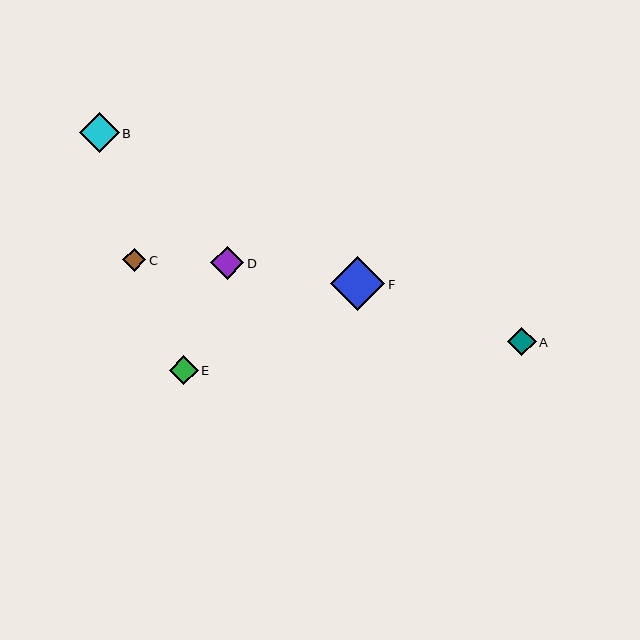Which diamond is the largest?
Diamond F is the largest with a size of approximately 54 pixels.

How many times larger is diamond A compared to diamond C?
Diamond A is approximately 1.3 times the size of diamond C.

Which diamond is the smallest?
Diamond C is the smallest with a size of approximately 23 pixels.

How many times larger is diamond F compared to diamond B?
Diamond F is approximately 1.3 times the size of diamond B.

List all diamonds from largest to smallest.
From largest to smallest: F, B, D, E, A, C.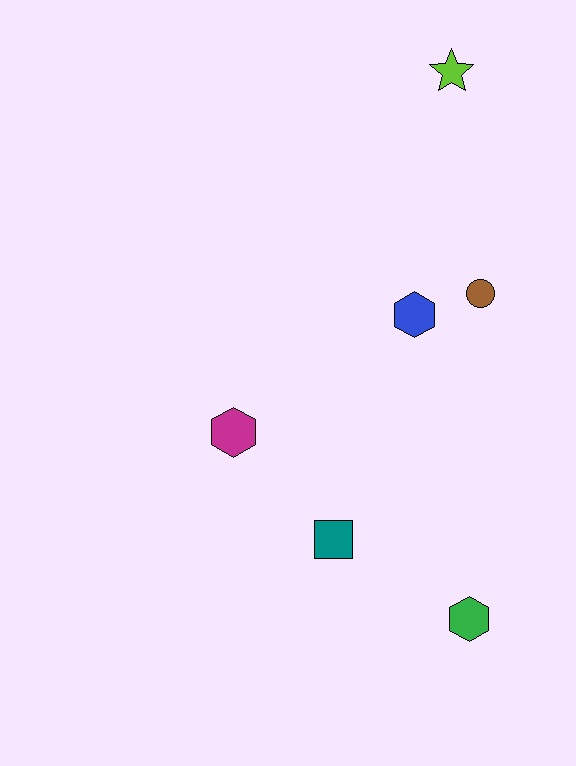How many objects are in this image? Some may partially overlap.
There are 6 objects.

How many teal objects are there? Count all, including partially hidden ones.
There is 1 teal object.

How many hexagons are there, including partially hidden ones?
There are 3 hexagons.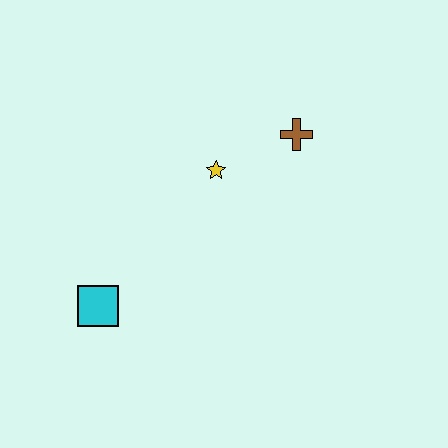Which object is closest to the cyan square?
The yellow star is closest to the cyan square.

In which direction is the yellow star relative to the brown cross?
The yellow star is to the left of the brown cross.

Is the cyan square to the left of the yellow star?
Yes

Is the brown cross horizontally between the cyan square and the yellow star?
No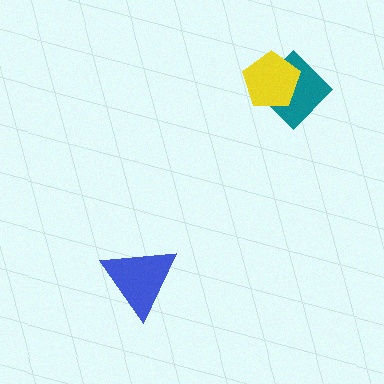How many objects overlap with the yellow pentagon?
1 object overlaps with the yellow pentagon.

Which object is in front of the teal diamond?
The yellow pentagon is in front of the teal diamond.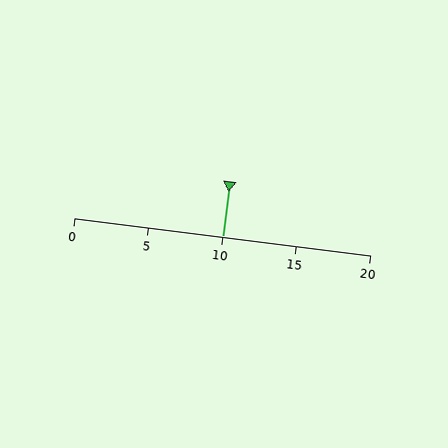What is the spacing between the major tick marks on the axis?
The major ticks are spaced 5 apart.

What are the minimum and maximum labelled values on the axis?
The axis runs from 0 to 20.